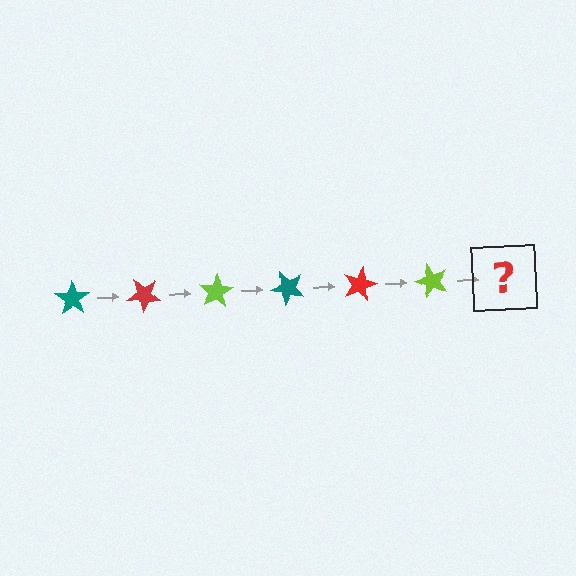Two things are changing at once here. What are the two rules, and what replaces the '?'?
The two rules are that it rotates 40 degrees each step and the color cycles through teal, red, and lime. The '?' should be a teal star, rotated 240 degrees from the start.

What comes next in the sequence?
The next element should be a teal star, rotated 240 degrees from the start.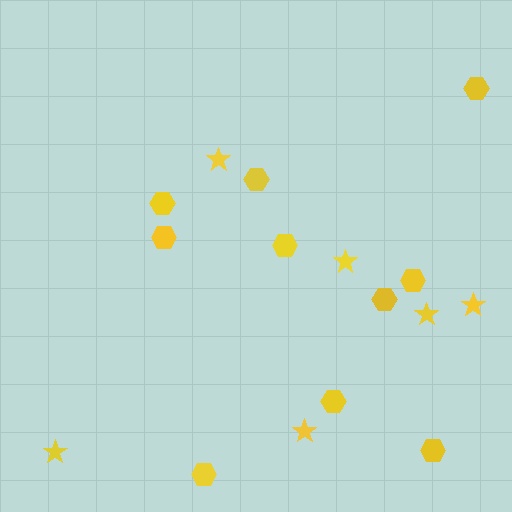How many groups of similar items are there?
There are 2 groups: one group of hexagons (10) and one group of stars (6).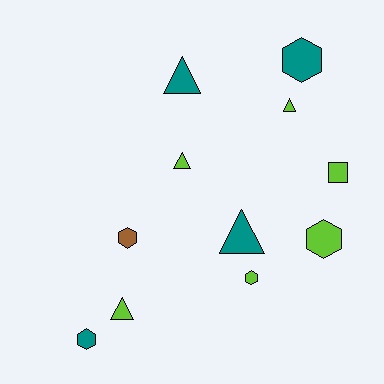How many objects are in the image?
There are 11 objects.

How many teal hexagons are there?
There are 2 teal hexagons.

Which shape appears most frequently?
Triangle, with 5 objects.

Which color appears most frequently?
Lime, with 6 objects.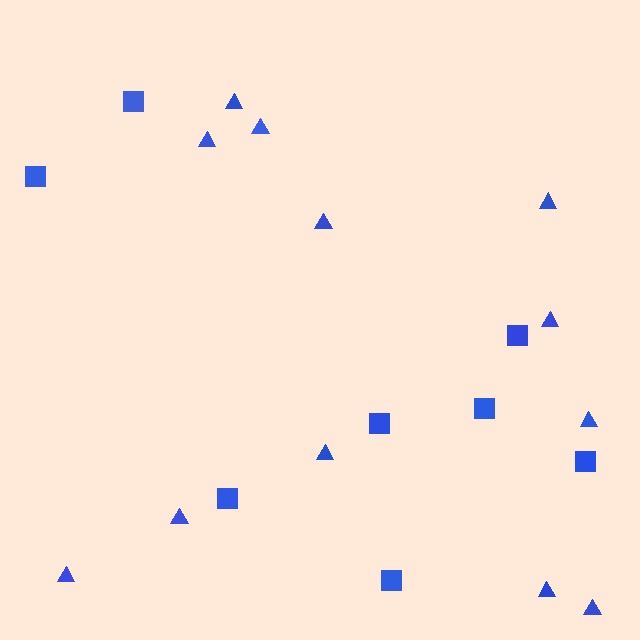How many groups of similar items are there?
There are 2 groups: one group of triangles (12) and one group of squares (8).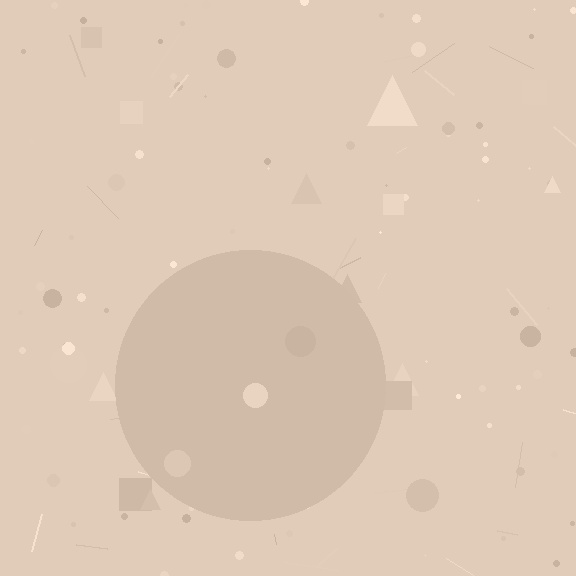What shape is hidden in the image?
A circle is hidden in the image.